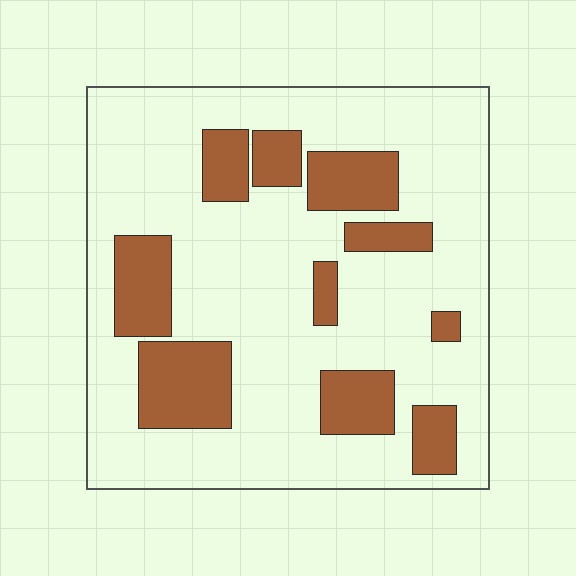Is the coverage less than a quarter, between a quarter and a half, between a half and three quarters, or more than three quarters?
Less than a quarter.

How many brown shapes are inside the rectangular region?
10.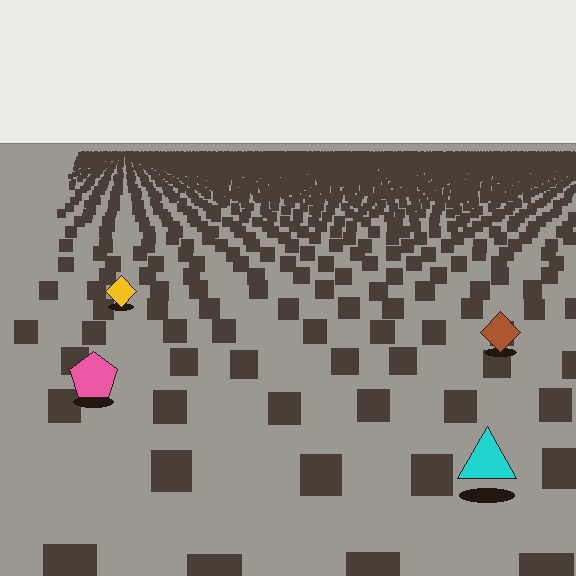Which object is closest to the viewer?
The cyan triangle is closest. The texture marks near it are larger and more spread out.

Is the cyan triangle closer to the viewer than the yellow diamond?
Yes. The cyan triangle is closer — you can tell from the texture gradient: the ground texture is coarser near it.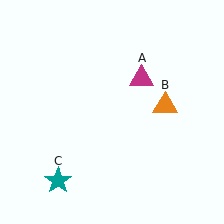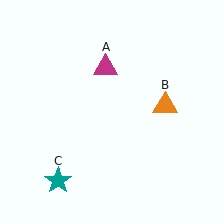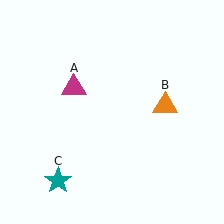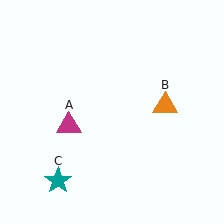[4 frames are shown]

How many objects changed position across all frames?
1 object changed position: magenta triangle (object A).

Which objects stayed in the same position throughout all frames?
Orange triangle (object B) and teal star (object C) remained stationary.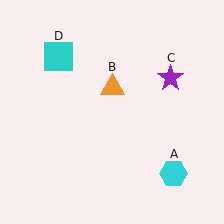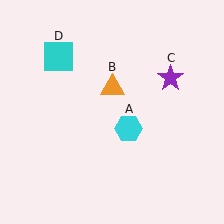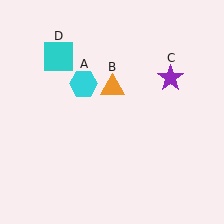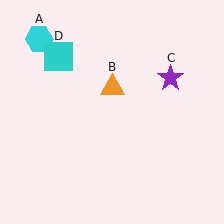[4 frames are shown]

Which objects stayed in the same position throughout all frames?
Orange triangle (object B) and purple star (object C) and cyan square (object D) remained stationary.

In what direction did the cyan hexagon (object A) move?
The cyan hexagon (object A) moved up and to the left.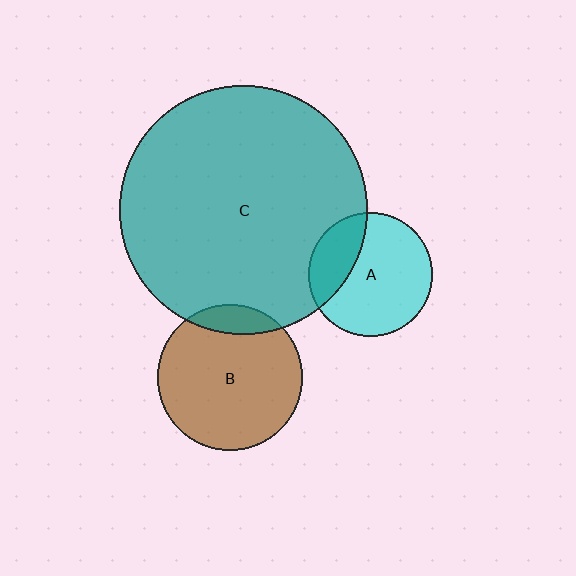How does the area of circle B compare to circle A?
Approximately 1.4 times.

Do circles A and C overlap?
Yes.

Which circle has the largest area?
Circle C (teal).